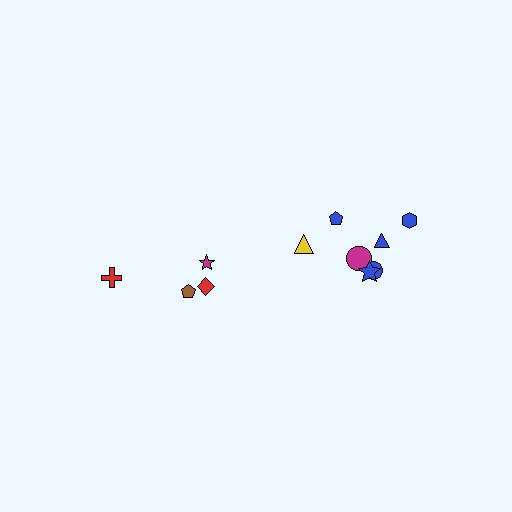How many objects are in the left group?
There are 4 objects.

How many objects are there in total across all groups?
There are 11 objects.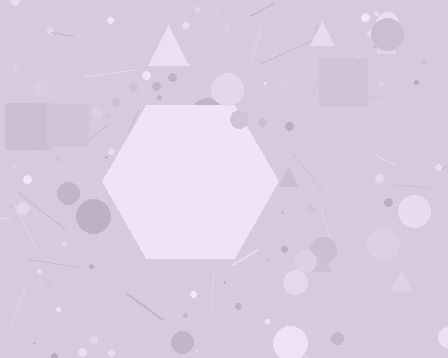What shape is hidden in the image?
A hexagon is hidden in the image.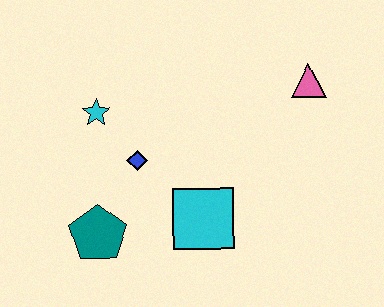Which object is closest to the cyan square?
The blue diamond is closest to the cyan square.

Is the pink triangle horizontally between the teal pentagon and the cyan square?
No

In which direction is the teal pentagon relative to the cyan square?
The teal pentagon is to the left of the cyan square.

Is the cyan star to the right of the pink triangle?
No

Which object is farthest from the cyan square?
The pink triangle is farthest from the cyan square.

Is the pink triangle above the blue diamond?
Yes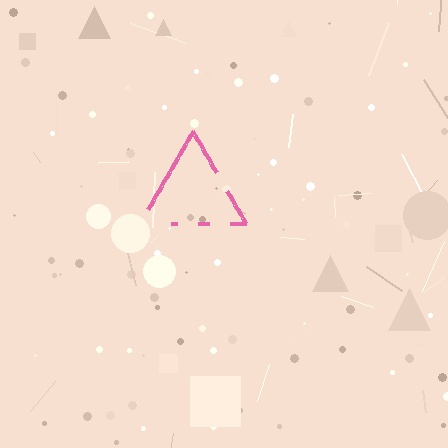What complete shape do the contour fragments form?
The contour fragments form a triangle.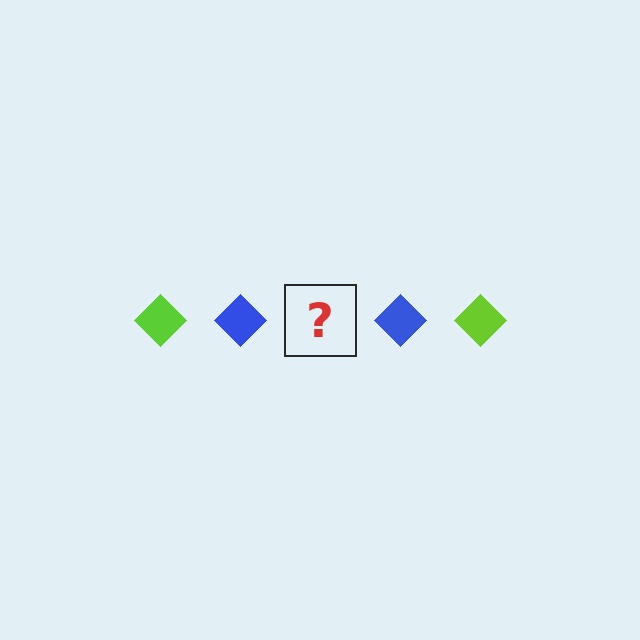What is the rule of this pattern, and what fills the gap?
The rule is that the pattern cycles through lime, blue diamonds. The gap should be filled with a lime diamond.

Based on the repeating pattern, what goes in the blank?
The blank should be a lime diamond.